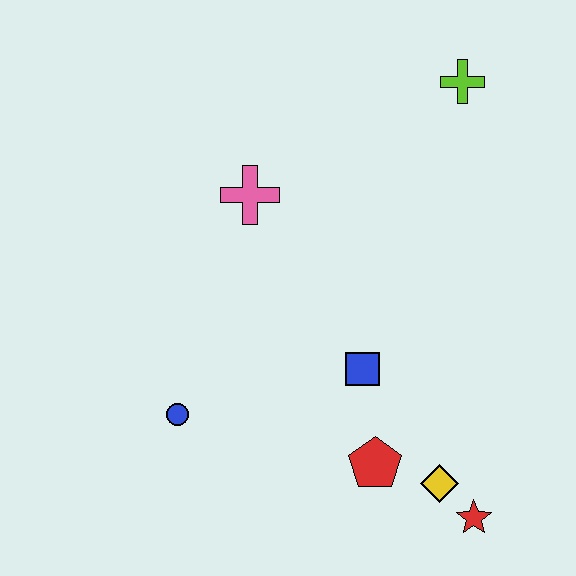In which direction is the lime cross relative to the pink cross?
The lime cross is to the right of the pink cross.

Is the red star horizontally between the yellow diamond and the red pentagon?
No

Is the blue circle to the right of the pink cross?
No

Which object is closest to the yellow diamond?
The red star is closest to the yellow diamond.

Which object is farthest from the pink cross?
The red star is farthest from the pink cross.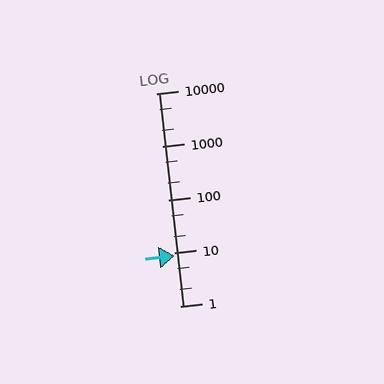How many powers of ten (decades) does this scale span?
The scale spans 4 decades, from 1 to 10000.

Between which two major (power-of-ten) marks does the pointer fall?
The pointer is between 1 and 10.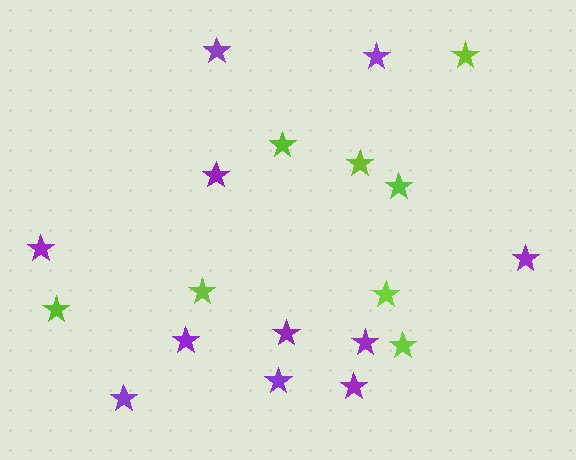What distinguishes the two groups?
There are 2 groups: one group of purple stars (11) and one group of lime stars (8).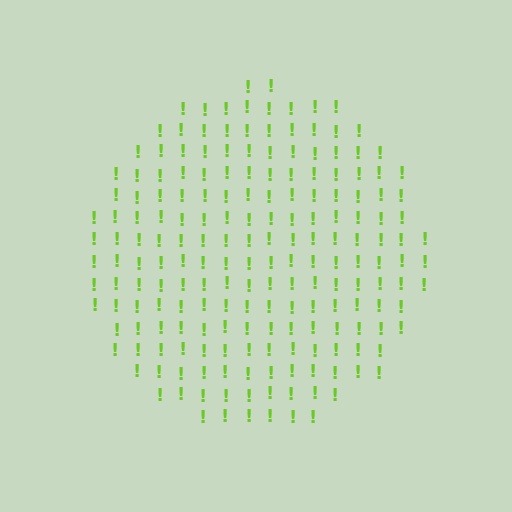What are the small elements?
The small elements are exclamation marks.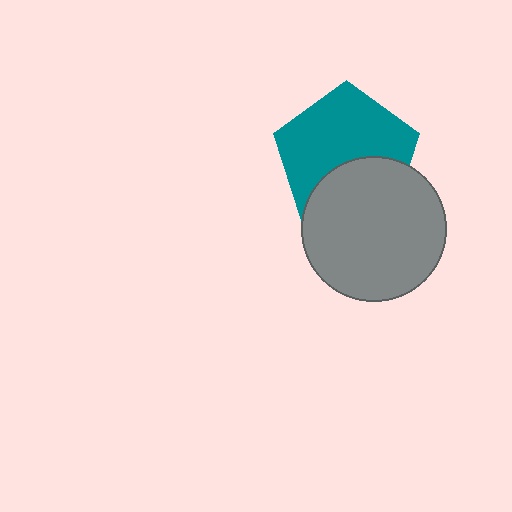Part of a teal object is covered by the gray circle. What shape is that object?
It is a pentagon.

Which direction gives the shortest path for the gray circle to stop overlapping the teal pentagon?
Moving down gives the shortest separation.